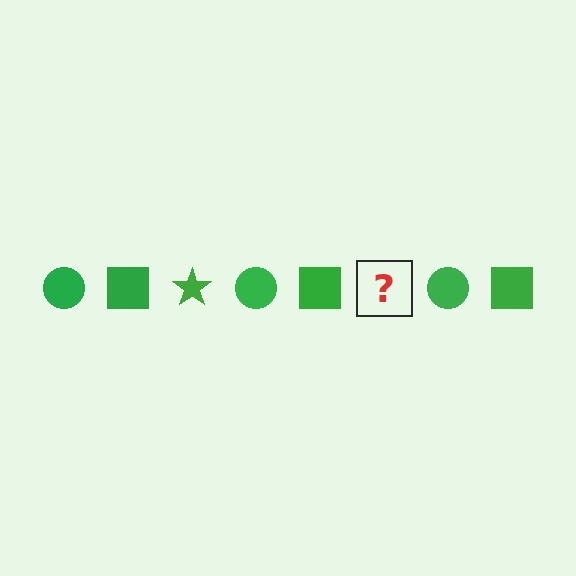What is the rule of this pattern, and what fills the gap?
The rule is that the pattern cycles through circle, square, star shapes in green. The gap should be filled with a green star.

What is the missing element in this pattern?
The missing element is a green star.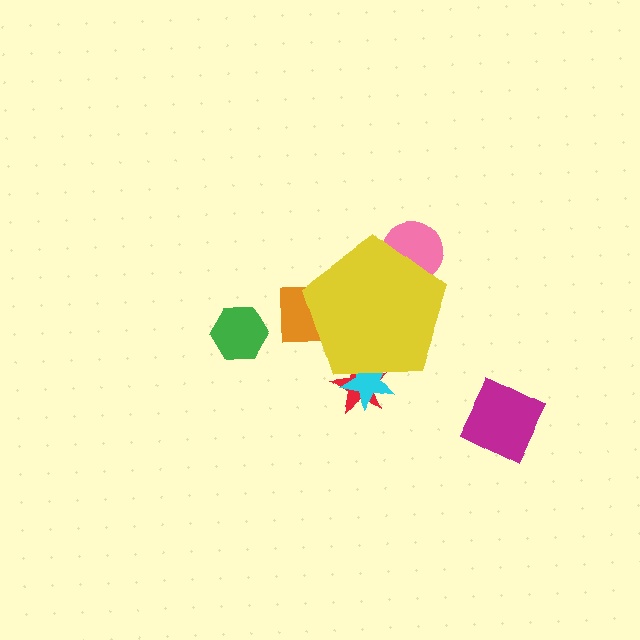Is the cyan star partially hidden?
Yes, the cyan star is partially hidden behind the yellow pentagon.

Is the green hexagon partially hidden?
No, the green hexagon is fully visible.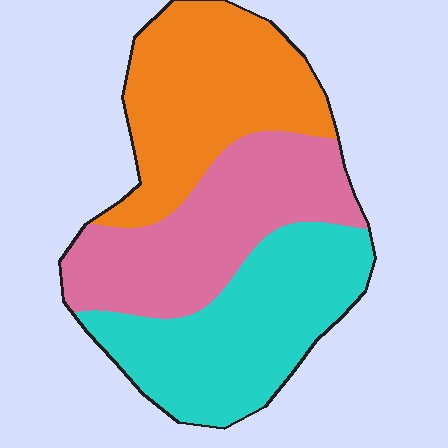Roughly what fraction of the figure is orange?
Orange covers 33% of the figure.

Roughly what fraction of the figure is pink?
Pink takes up between a sixth and a third of the figure.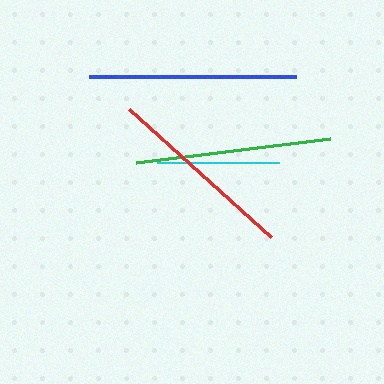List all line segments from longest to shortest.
From longest to shortest: blue, green, red, cyan.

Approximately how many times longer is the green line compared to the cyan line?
The green line is approximately 1.6 times the length of the cyan line.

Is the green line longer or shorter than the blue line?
The blue line is longer than the green line.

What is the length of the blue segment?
The blue segment is approximately 207 pixels long.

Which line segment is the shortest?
The cyan line is the shortest at approximately 122 pixels.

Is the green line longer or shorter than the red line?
The green line is longer than the red line.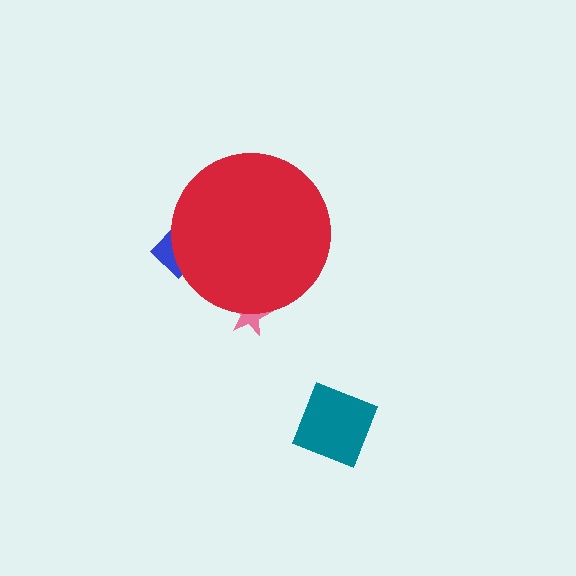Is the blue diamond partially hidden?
Yes, the blue diamond is partially hidden behind the red circle.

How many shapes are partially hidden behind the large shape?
2 shapes are partially hidden.